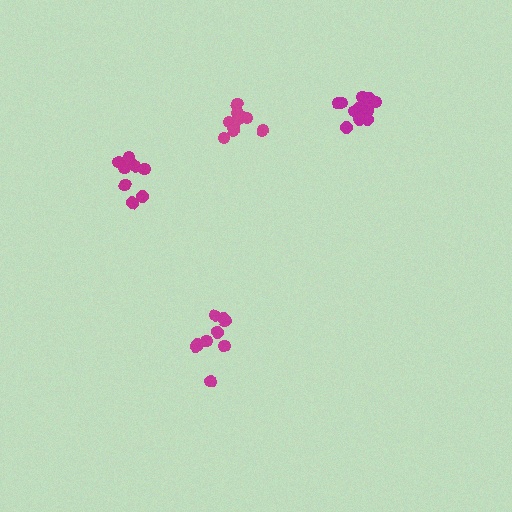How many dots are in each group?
Group 1: 9 dots, Group 2: 13 dots, Group 3: 9 dots, Group 4: 9 dots (40 total).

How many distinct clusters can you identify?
There are 4 distinct clusters.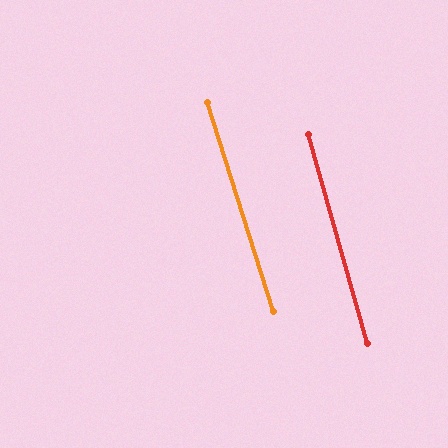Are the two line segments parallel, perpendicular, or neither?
Parallel — their directions differ by only 1.8°.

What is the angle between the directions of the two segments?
Approximately 2 degrees.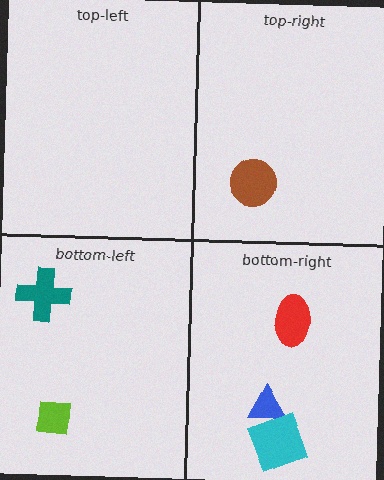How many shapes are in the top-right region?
1.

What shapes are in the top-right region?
The brown circle.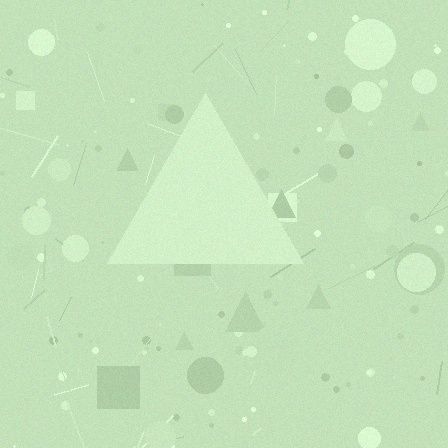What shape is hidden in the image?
A triangle is hidden in the image.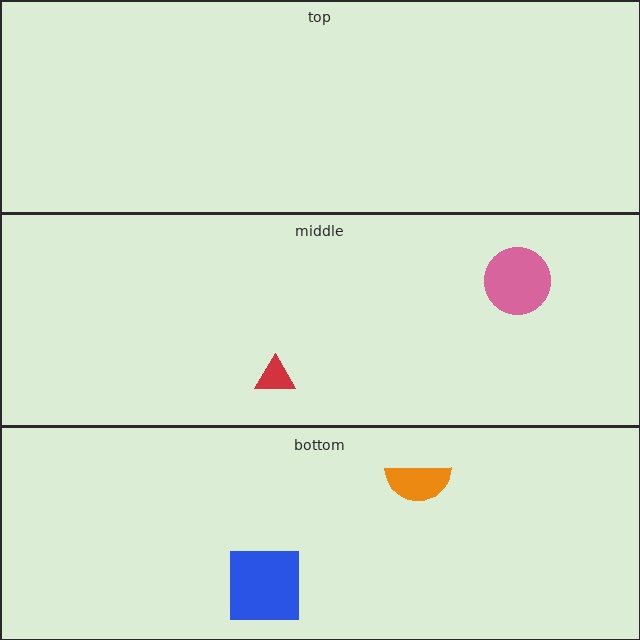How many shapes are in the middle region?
2.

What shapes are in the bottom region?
The blue square, the orange semicircle.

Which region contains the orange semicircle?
The bottom region.